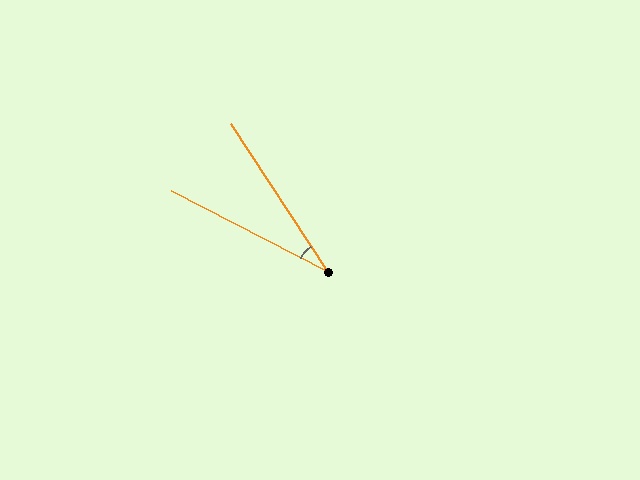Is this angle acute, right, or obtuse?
It is acute.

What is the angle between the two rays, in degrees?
Approximately 29 degrees.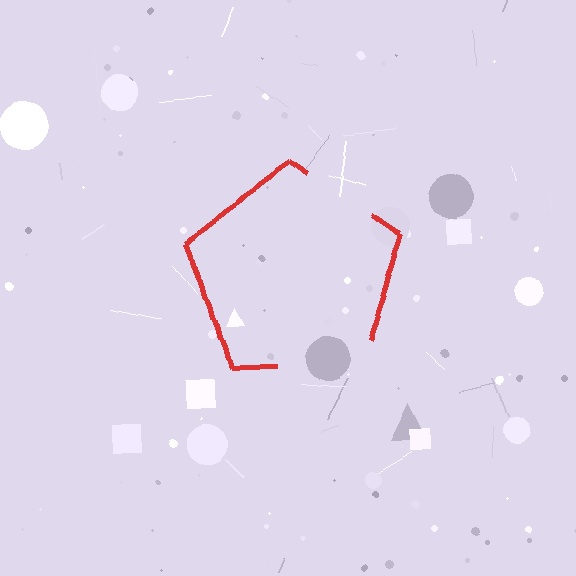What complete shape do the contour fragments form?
The contour fragments form a pentagon.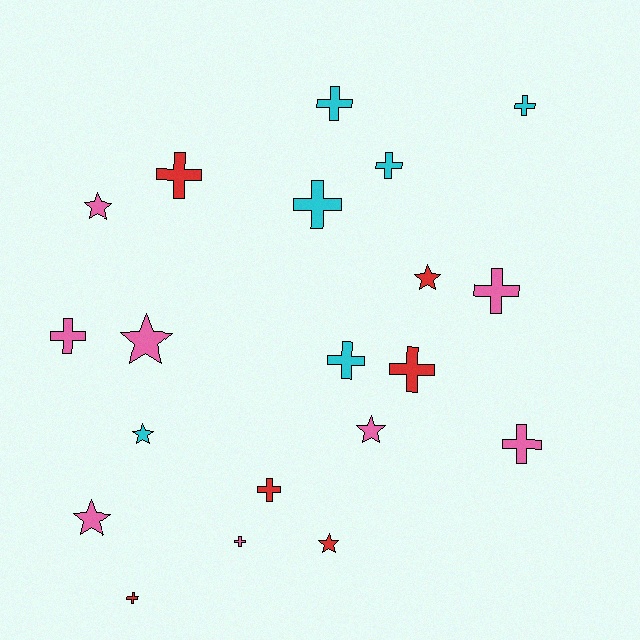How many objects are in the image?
There are 20 objects.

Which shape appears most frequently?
Cross, with 13 objects.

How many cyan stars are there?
There is 1 cyan star.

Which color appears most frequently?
Pink, with 8 objects.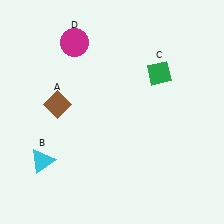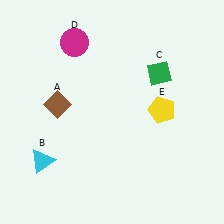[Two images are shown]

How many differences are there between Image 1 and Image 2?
There is 1 difference between the two images.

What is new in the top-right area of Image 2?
A yellow pentagon (E) was added in the top-right area of Image 2.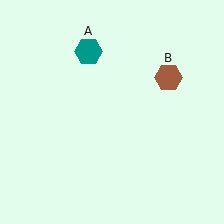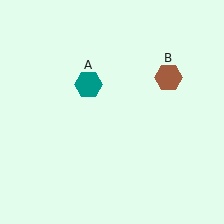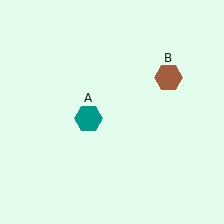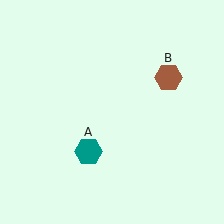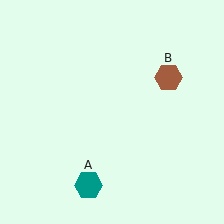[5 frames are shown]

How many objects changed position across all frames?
1 object changed position: teal hexagon (object A).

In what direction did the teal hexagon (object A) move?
The teal hexagon (object A) moved down.